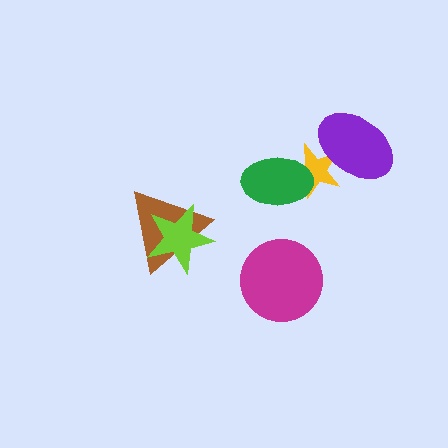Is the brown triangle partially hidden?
Yes, it is partially covered by another shape.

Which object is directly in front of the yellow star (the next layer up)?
The purple ellipse is directly in front of the yellow star.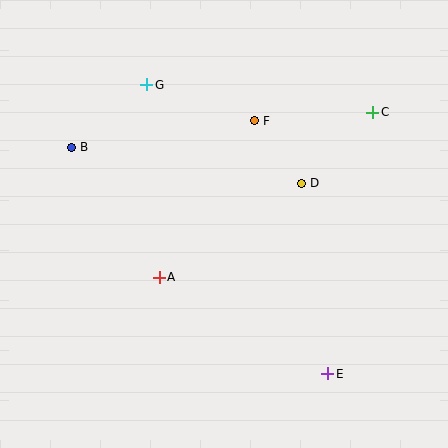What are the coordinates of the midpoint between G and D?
The midpoint between G and D is at (224, 134).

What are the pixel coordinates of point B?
Point B is at (72, 147).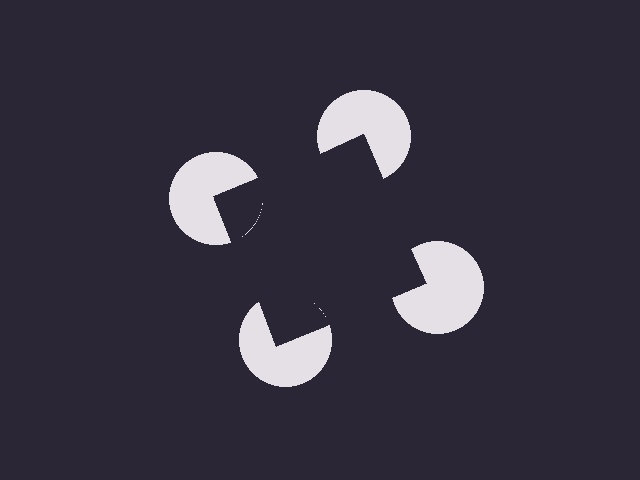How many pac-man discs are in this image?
There are 4 — one at each vertex of the illusory square.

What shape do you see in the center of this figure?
An illusory square — its edges are inferred from the aligned wedge cuts in the pac-man discs, not physically drawn.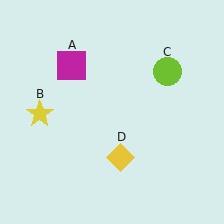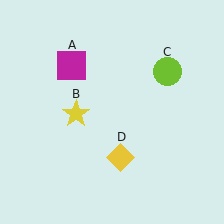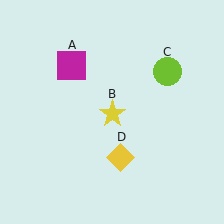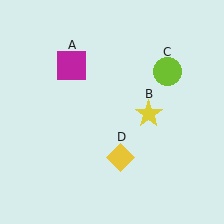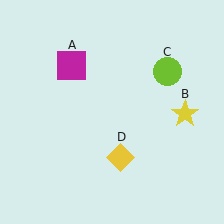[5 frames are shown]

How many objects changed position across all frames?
1 object changed position: yellow star (object B).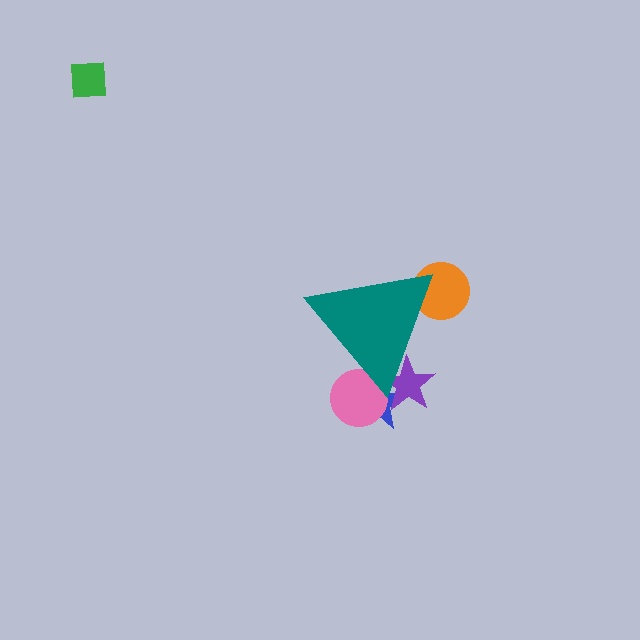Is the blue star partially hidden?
Yes, the blue star is partially hidden behind the teal triangle.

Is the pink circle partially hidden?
Yes, the pink circle is partially hidden behind the teal triangle.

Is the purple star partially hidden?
Yes, the purple star is partially hidden behind the teal triangle.